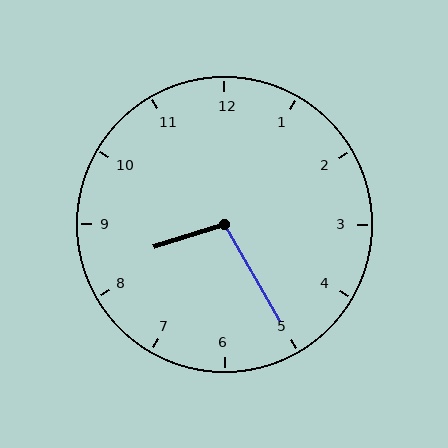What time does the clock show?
8:25.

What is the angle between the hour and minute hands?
Approximately 102 degrees.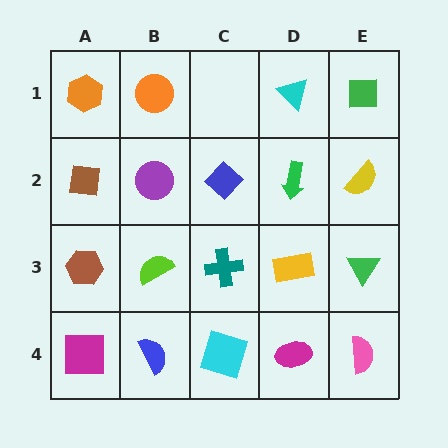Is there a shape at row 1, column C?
No, that cell is empty.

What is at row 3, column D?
A yellow rectangle.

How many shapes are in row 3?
5 shapes.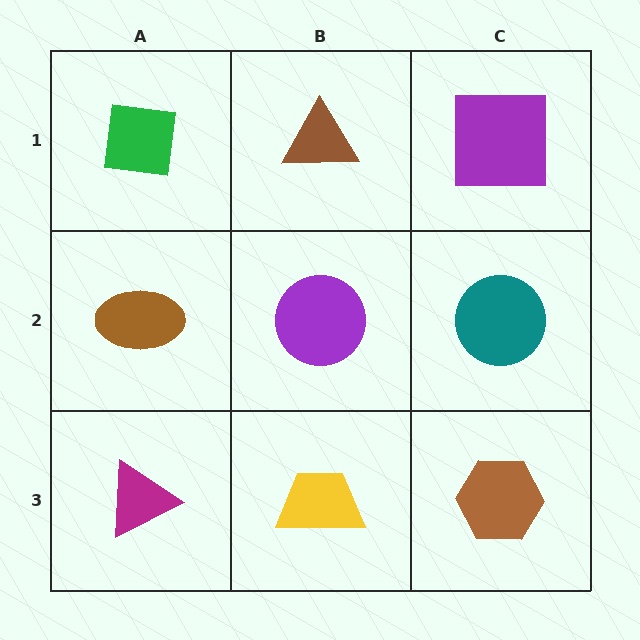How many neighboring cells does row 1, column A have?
2.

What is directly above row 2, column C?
A purple square.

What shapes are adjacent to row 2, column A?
A green square (row 1, column A), a magenta triangle (row 3, column A), a purple circle (row 2, column B).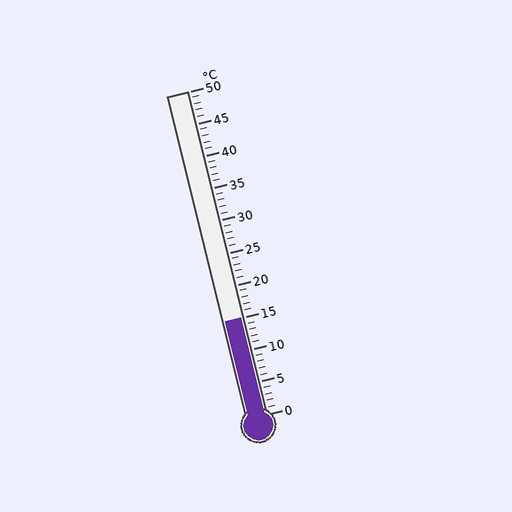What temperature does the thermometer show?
The thermometer shows approximately 15°C.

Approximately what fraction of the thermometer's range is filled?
The thermometer is filled to approximately 30% of its range.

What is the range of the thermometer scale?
The thermometer scale ranges from 0°C to 50°C.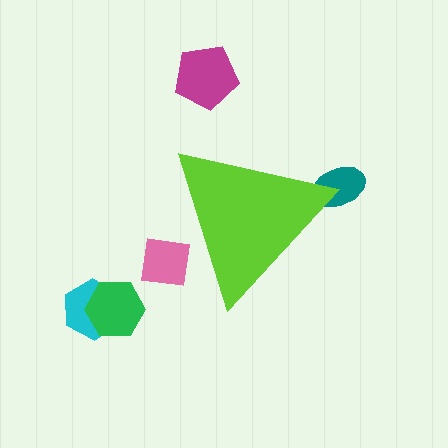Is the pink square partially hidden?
Yes, the pink square is partially hidden behind the lime triangle.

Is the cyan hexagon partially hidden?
No, the cyan hexagon is fully visible.